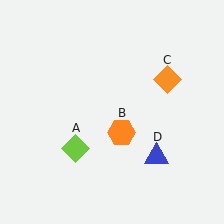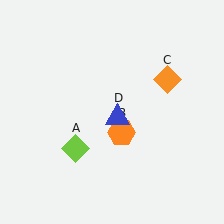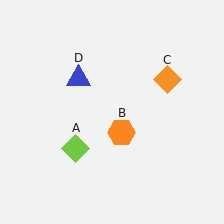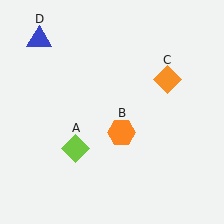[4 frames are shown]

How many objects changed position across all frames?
1 object changed position: blue triangle (object D).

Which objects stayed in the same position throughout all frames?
Lime diamond (object A) and orange hexagon (object B) and orange diamond (object C) remained stationary.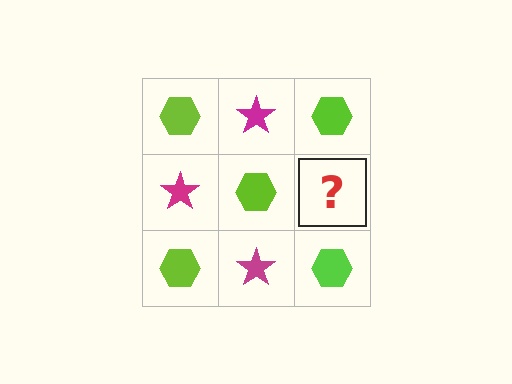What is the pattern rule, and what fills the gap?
The rule is that it alternates lime hexagon and magenta star in a checkerboard pattern. The gap should be filled with a magenta star.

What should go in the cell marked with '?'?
The missing cell should contain a magenta star.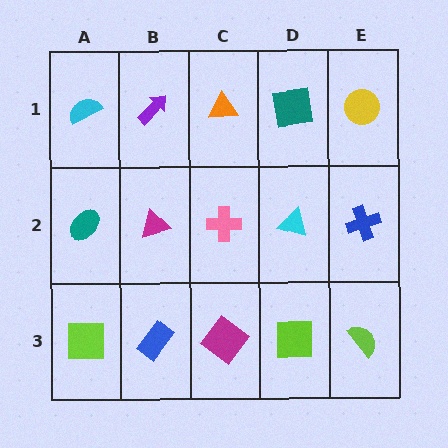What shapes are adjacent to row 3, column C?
A pink cross (row 2, column C), a blue rectangle (row 3, column B), a lime square (row 3, column D).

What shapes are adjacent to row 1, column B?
A magenta triangle (row 2, column B), a cyan semicircle (row 1, column A), an orange triangle (row 1, column C).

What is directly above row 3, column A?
A teal ellipse.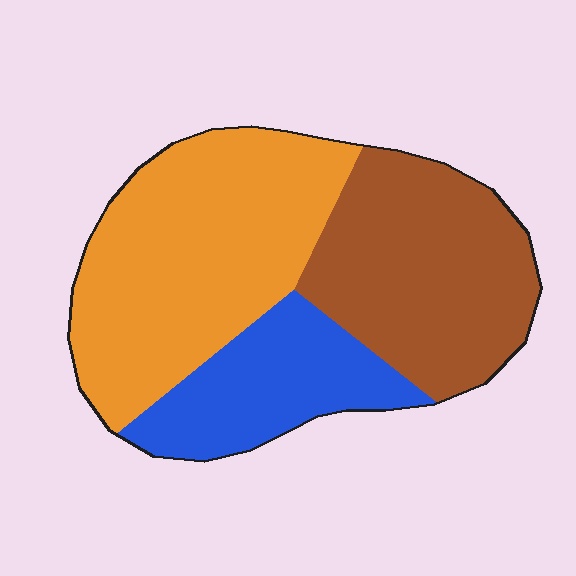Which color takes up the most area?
Orange, at roughly 45%.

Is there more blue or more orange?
Orange.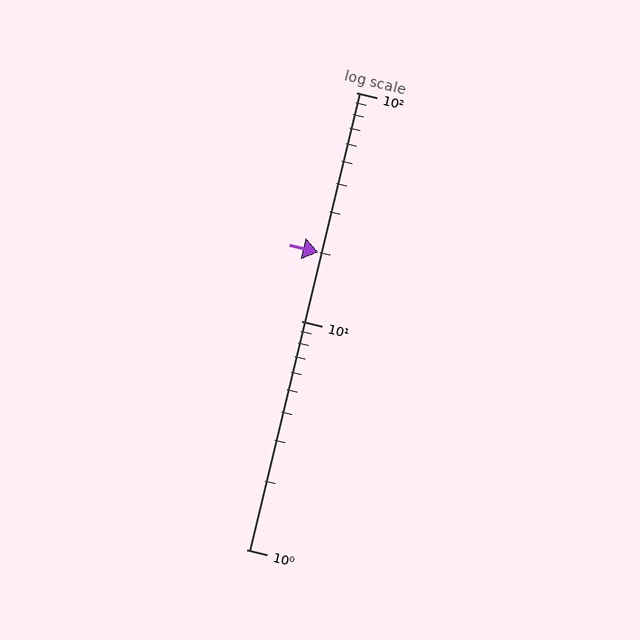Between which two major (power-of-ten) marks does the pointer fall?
The pointer is between 10 and 100.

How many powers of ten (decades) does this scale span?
The scale spans 2 decades, from 1 to 100.